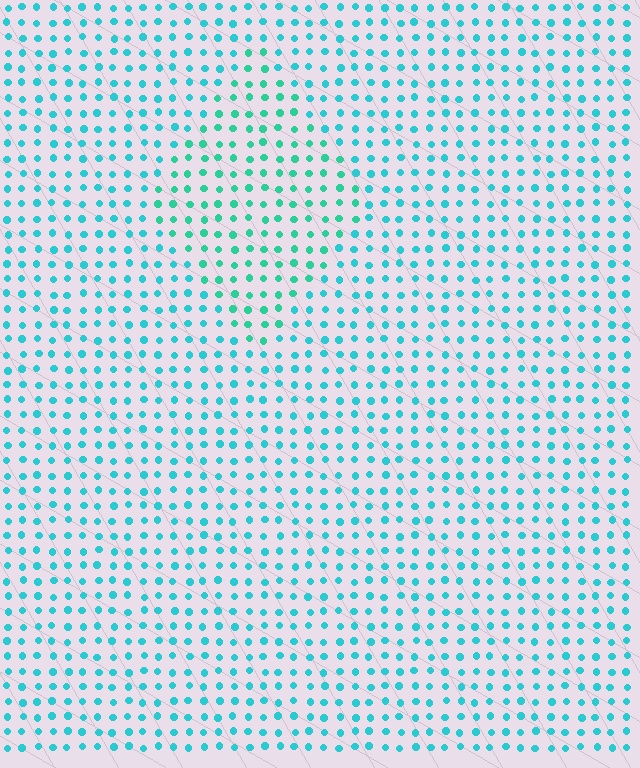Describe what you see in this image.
The image is filled with small cyan elements in a uniform arrangement. A diamond-shaped region is visible where the elements are tinted to a slightly different hue, forming a subtle color boundary.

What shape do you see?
I see a diamond.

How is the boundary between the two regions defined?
The boundary is defined purely by a slight shift in hue (about 22 degrees). Spacing, size, and orientation are identical on both sides.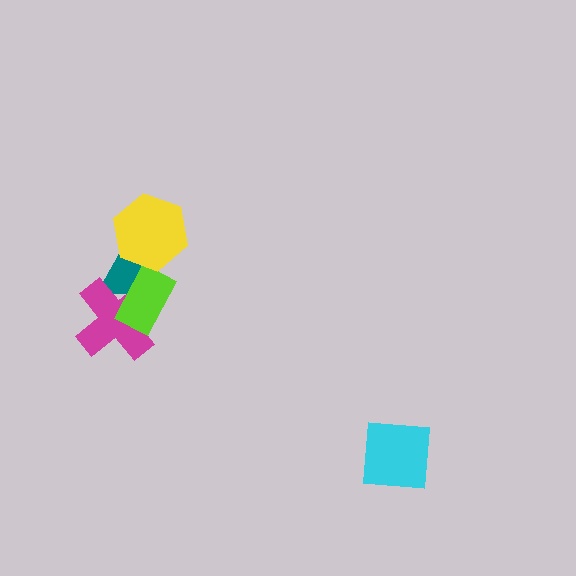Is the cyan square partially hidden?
No, no other shape covers it.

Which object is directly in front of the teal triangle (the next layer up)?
The magenta cross is directly in front of the teal triangle.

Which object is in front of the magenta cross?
The lime rectangle is in front of the magenta cross.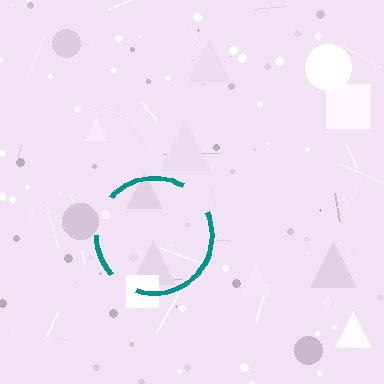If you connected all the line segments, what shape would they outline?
They would outline a circle.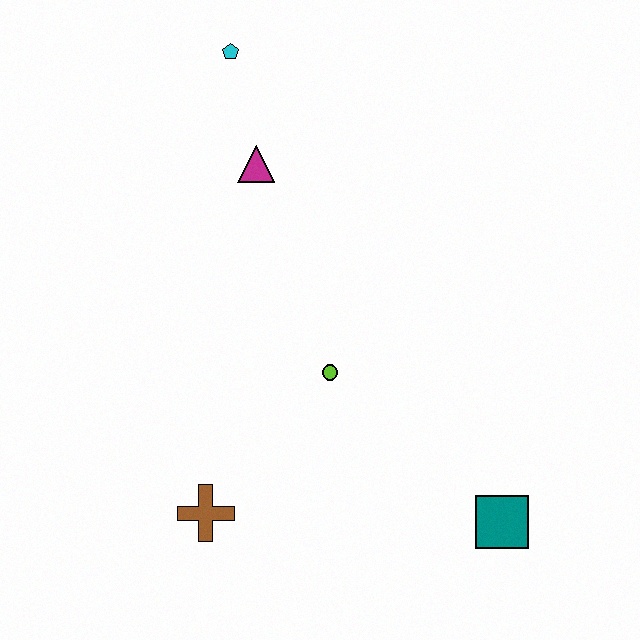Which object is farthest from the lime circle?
The cyan pentagon is farthest from the lime circle.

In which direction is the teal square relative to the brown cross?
The teal square is to the right of the brown cross.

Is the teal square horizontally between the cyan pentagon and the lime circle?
No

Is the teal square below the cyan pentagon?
Yes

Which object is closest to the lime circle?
The brown cross is closest to the lime circle.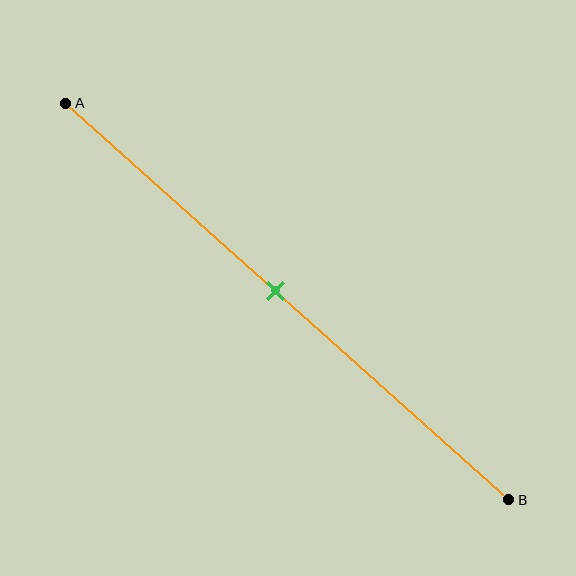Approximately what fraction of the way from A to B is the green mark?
The green mark is approximately 45% of the way from A to B.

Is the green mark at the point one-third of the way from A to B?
No, the mark is at about 45% from A, not at the 33% one-third point.